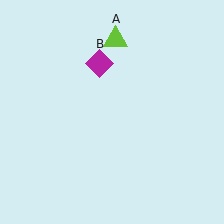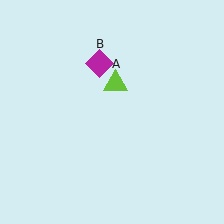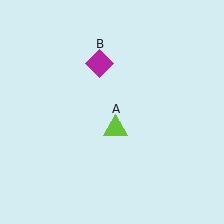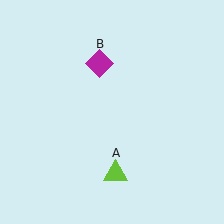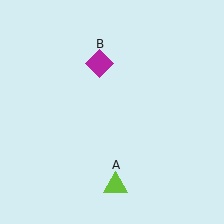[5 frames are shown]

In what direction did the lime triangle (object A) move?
The lime triangle (object A) moved down.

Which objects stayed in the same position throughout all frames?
Magenta diamond (object B) remained stationary.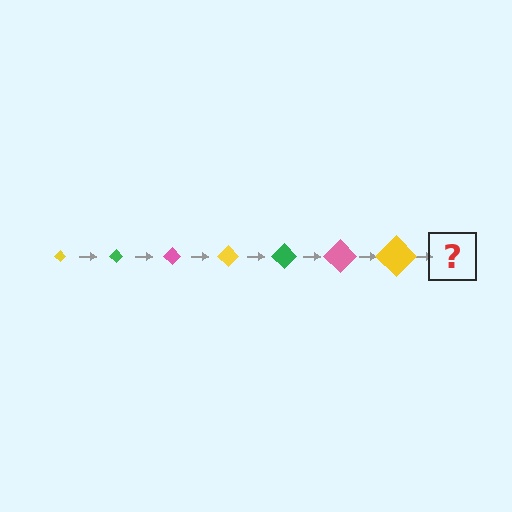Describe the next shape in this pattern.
It should be a green diamond, larger than the previous one.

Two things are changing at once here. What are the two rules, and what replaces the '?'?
The two rules are that the diamond grows larger each step and the color cycles through yellow, green, and pink. The '?' should be a green diamond, larger than the previous one.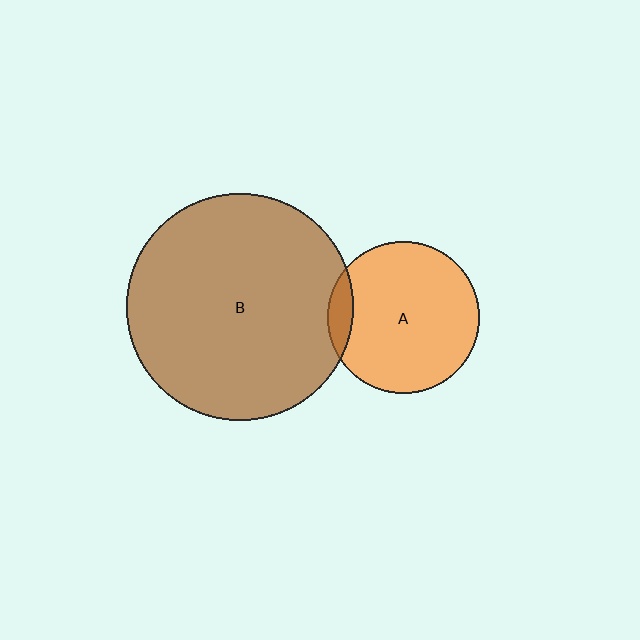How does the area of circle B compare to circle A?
Approximately 2.2 times.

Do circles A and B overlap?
Yes.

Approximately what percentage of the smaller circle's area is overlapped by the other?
Approximately 10%.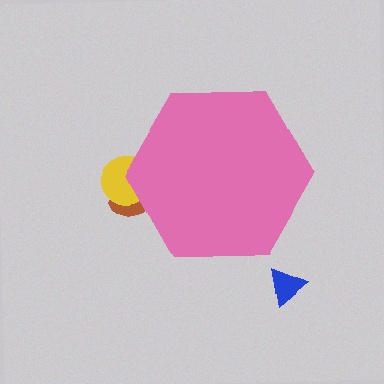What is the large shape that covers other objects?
A pink hexagon.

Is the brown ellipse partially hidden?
Yes, the brown ellipse is partially hidden behind the pink hexagon.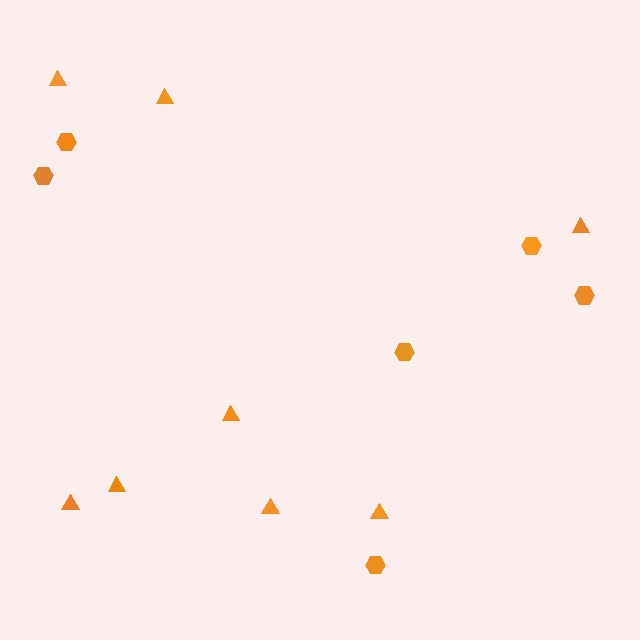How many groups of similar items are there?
There are 2 groups: one group of hexagons (6) and one group of triangles (8).